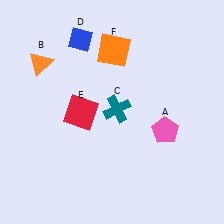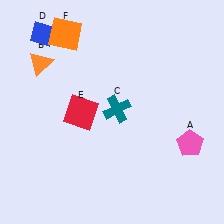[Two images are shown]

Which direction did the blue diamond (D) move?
The blue diamond (D) moved left.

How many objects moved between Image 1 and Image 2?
3 objects moved between the two images.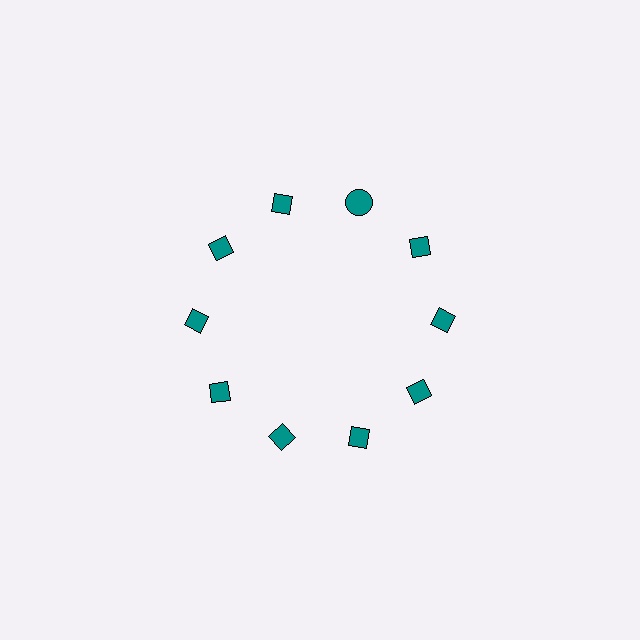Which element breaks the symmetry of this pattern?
The teal circle at roughly the 1 o'clock position breaks the symmetry. All other shapes are teal diamonds.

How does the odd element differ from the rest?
It has a different shape: circle instead of diamond.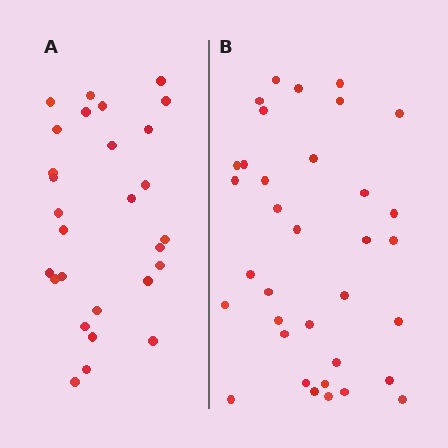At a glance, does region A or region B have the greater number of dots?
Region B (the right region) has more dots.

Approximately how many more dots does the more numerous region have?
Region B has roughly 8 or so more dots than region A.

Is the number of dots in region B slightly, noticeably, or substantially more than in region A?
Region B has noticeably more, but not dramatically so. The ratio is roughly 1.2 to 1.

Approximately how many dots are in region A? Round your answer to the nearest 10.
About 30 dots. (The exact count is 28, which rounds to 30.)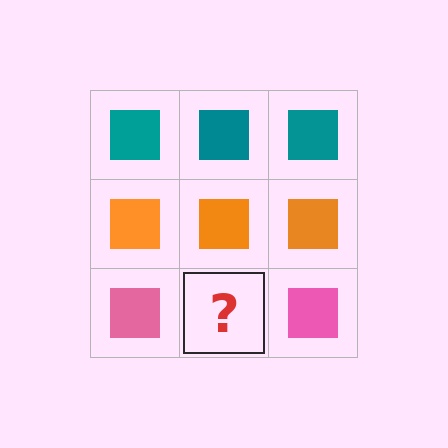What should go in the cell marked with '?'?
The missing cell should contain a pink square.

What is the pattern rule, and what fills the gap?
The rule is that each row has a consistent color. The gap should be filled with a pink square.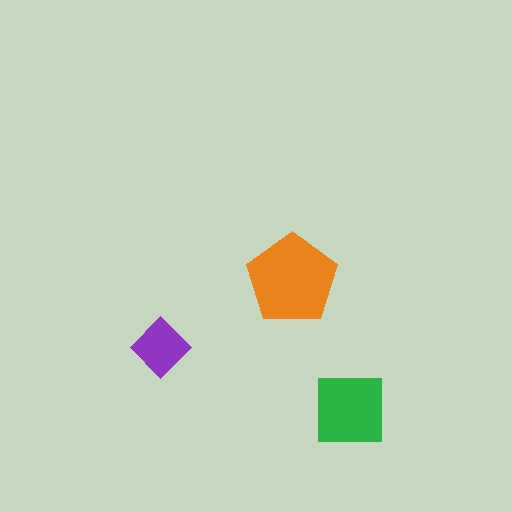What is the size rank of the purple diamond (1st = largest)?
3rd.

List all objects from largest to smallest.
The orange pentagon, the green square, the purple diamond.